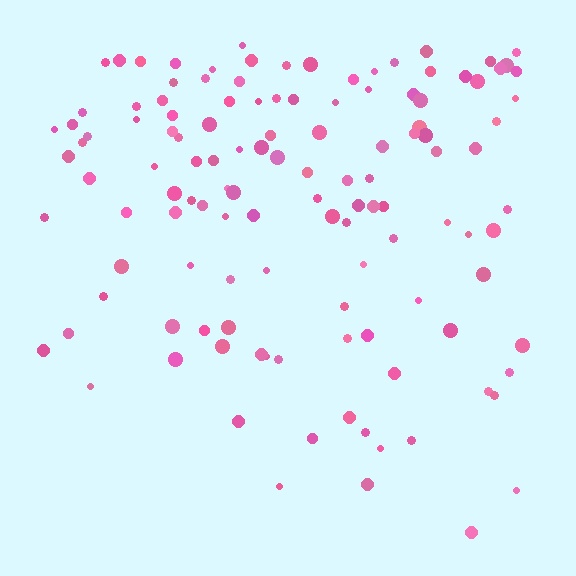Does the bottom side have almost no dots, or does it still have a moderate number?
Still a moderate number, just noticeably fewer than the top.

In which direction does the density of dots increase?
From bottom to top, with the top side densest.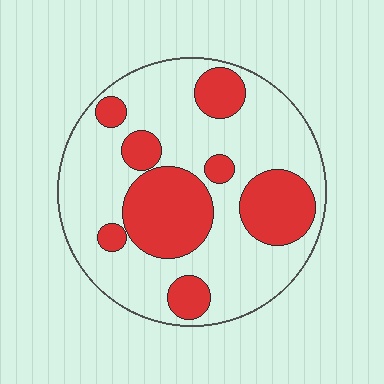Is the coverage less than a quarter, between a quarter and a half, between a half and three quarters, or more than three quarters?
Between a quarter and a half.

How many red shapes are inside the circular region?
8.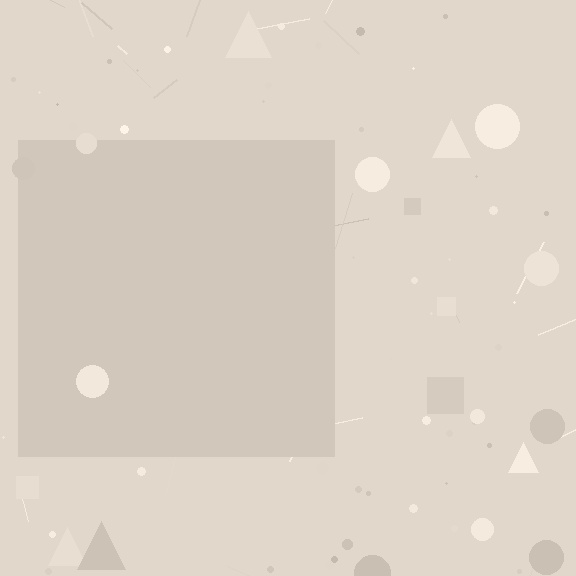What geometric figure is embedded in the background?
A square is embedded in the background.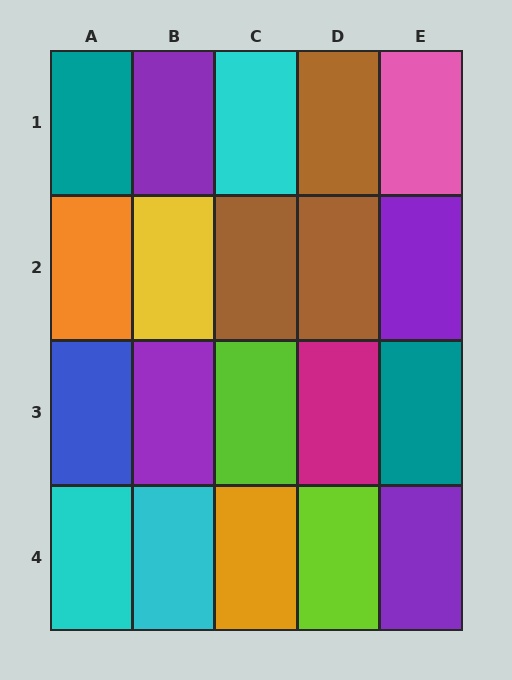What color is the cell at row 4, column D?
Lime.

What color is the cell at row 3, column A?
Blue.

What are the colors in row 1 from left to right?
Teal, purple, cyan, brown, pink.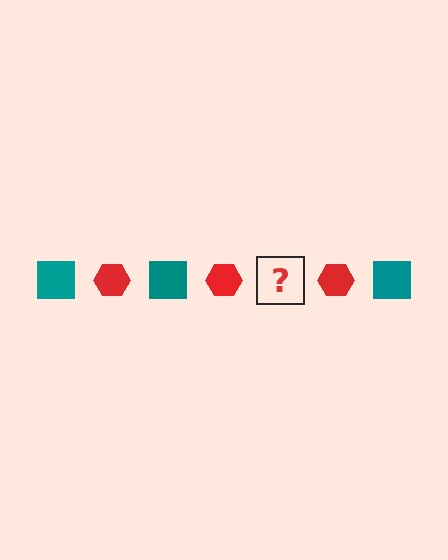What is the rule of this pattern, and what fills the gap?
The rule is that the pattern alternates between teal square and red hexagon. The gap should be filled with a teal square.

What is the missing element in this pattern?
The missing element is a teal square.